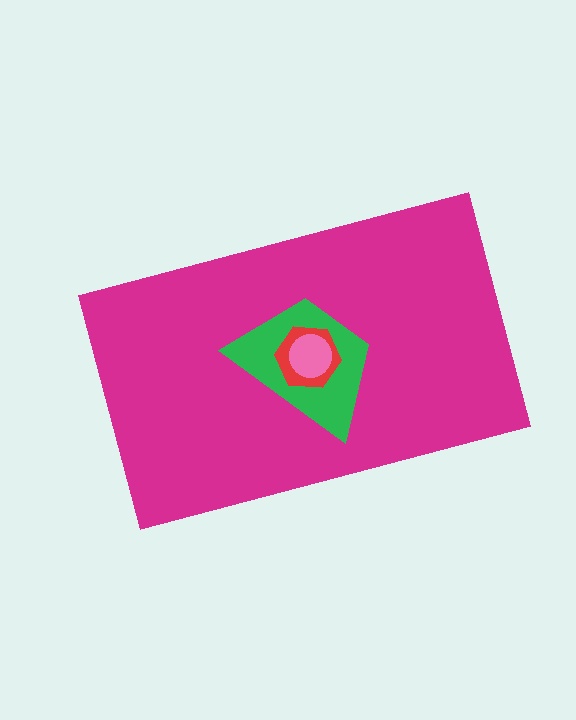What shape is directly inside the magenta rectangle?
The green trapezoid.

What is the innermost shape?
The pink circle.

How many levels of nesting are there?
4.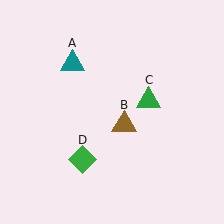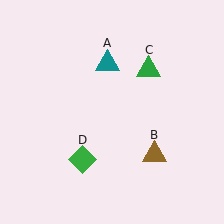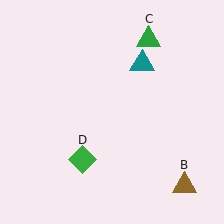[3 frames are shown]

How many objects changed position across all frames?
3 objects changed position: teal triangle (object A), brown triangle (object B), green triangle (object C).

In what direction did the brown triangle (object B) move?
The brown triangle (object B) moved down and to the right.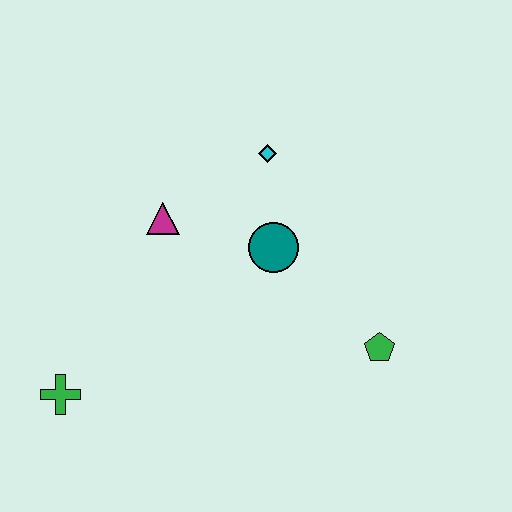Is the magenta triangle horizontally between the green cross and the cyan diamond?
Yes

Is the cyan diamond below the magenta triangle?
No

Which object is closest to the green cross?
The magenta triangle is closest to the green cross.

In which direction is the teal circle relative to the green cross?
The teal circle is to the right of the green cross.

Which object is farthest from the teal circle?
The green cross is farthest from the teal circle.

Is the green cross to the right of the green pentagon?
No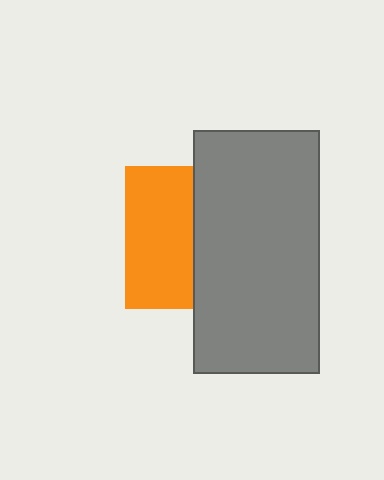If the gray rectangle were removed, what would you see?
You would see the complete orange square.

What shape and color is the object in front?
The object in front is a gray rectangle.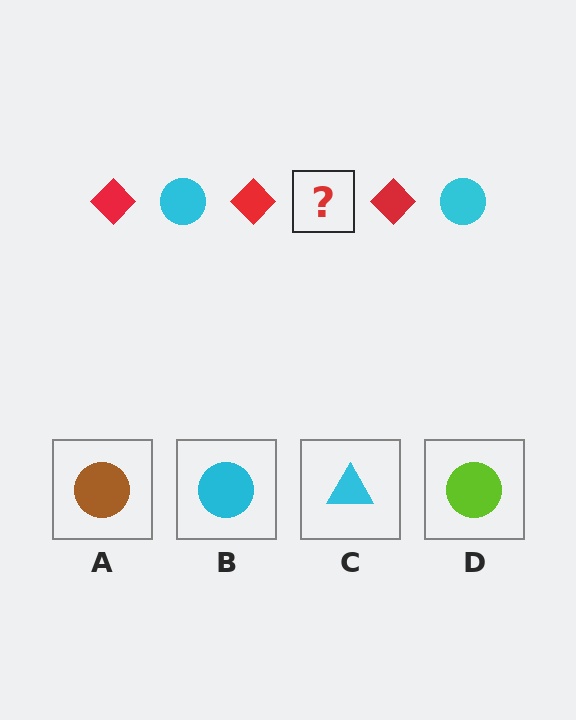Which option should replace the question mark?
Option B.